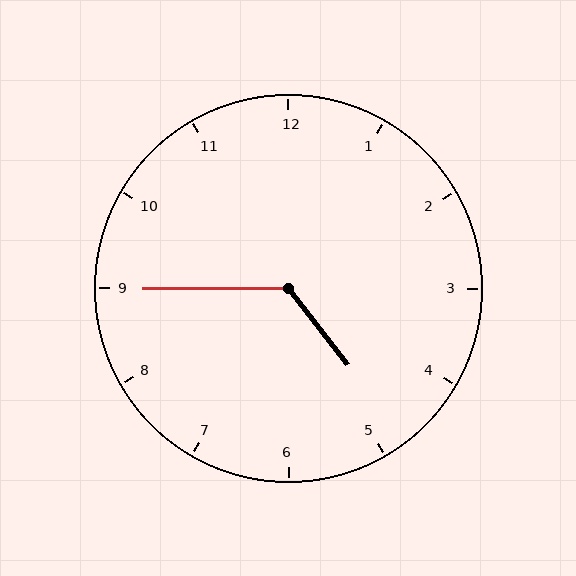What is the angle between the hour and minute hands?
Approximately 128 degrees.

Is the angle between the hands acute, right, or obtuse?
It is obtuse.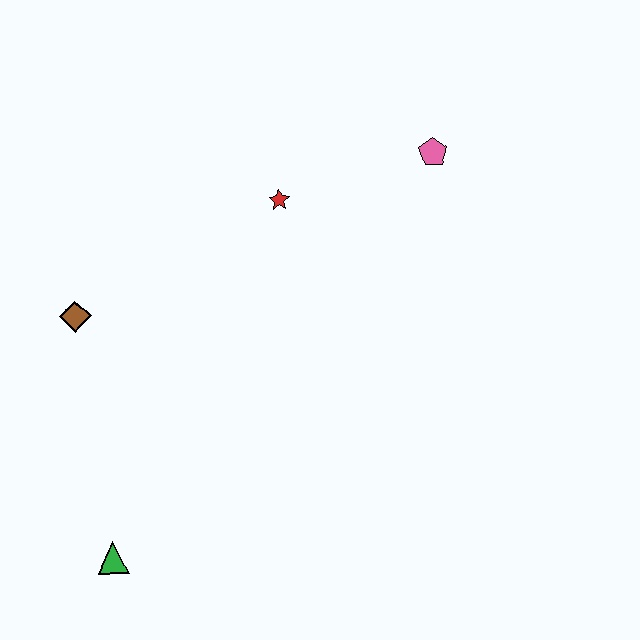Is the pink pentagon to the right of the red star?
Yes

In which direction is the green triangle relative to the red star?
The green triangle is below the red star.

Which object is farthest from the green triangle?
The pink pentagon is farthest from the green triangle.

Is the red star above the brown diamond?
Yes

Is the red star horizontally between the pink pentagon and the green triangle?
Yes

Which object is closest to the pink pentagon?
The red star is closest to the pink pentagon.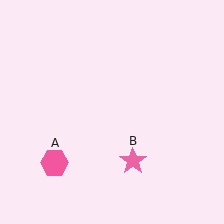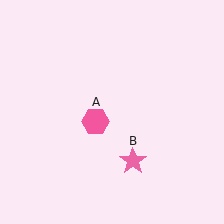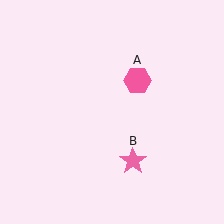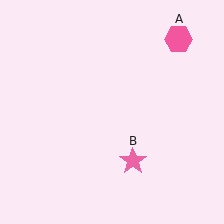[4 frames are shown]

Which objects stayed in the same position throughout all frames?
Pink star (object B) remained stationary.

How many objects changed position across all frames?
1 object changed position: pink hexagon (object A).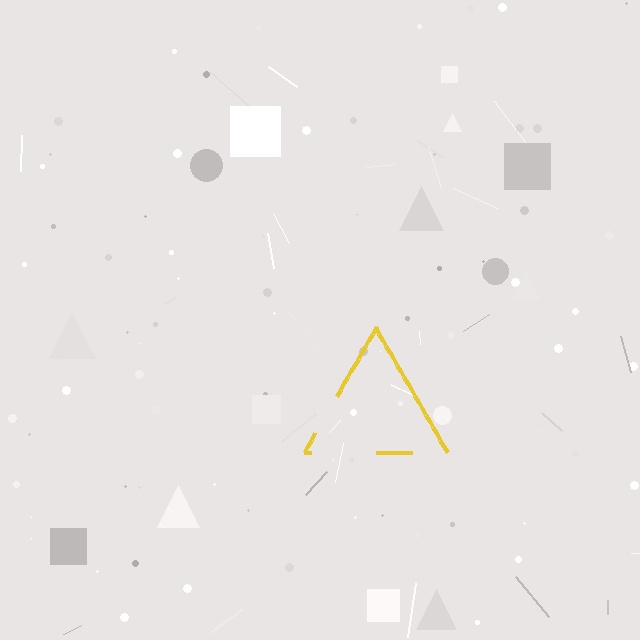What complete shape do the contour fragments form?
The contour fragments form a triangle.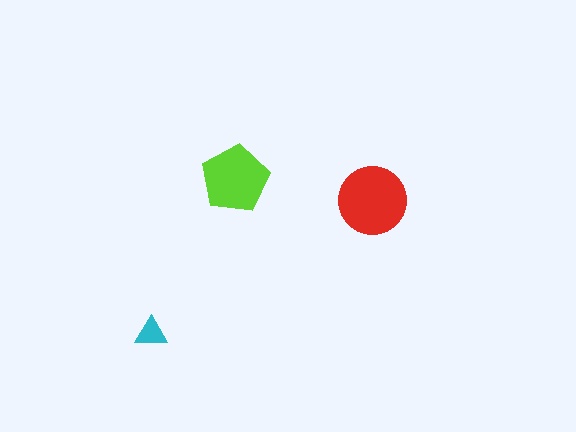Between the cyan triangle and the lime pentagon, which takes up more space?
The lime pentagon.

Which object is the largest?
The red circle.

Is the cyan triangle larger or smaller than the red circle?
Smaller.